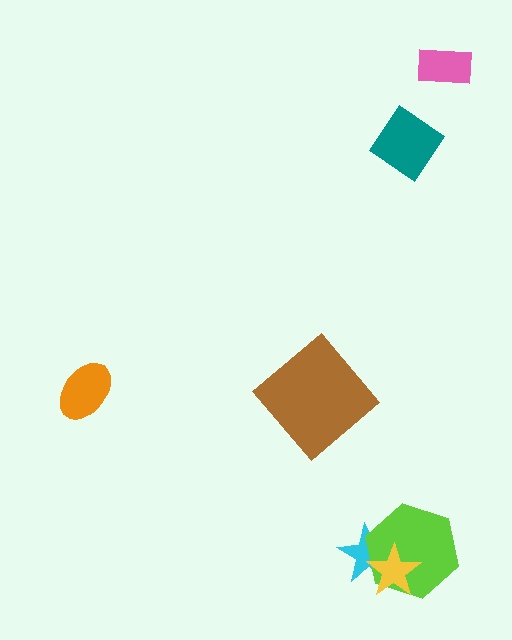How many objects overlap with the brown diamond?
0 objects overlap with the brown diamond.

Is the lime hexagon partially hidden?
Yes, it is partially covered by another shape.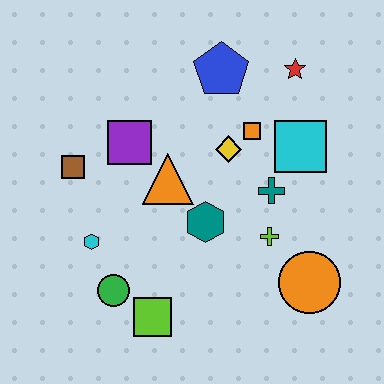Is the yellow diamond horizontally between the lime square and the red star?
Yes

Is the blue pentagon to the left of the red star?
Yes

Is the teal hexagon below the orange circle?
No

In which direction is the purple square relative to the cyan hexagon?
The purple square is above the cyan hexagon.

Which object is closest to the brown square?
The purple square is closest to the brown square.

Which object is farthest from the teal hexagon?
The red star is farthest from the teal hexagon.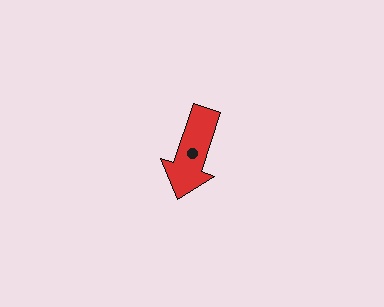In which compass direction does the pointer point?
South.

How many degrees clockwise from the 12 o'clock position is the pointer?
Approximately 198 degrees.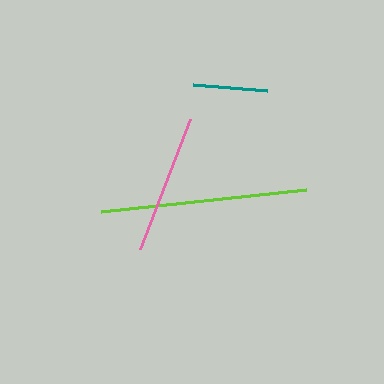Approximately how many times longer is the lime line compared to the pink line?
The lime line is approximately 1.5 times the length of the pink line.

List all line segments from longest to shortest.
From longest to shortest: lime, pink, teal.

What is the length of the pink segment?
The pink segment is approximately 139 pixels long.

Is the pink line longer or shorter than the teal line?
The pink line is longer than the teal line.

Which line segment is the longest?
The lime line is the longest at approximately 206 pixels.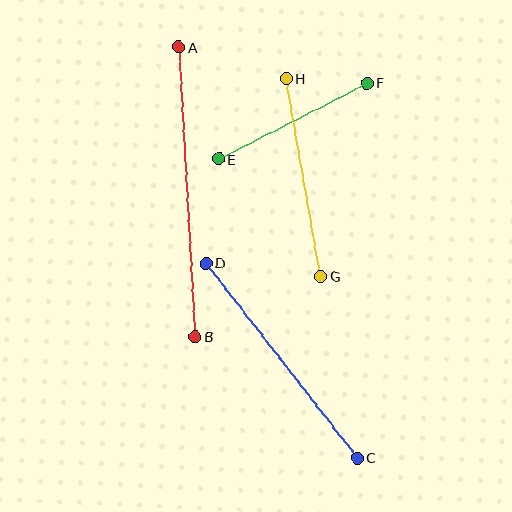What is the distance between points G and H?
The distance is approximately 201 pixels.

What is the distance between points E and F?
The distance is approximately 167 pixels.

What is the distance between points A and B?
The distance is approximately 290 pixels.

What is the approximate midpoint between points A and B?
The midpoint is at approximately (187, 192) pixels.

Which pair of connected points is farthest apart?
Points A and B are farthest apart.